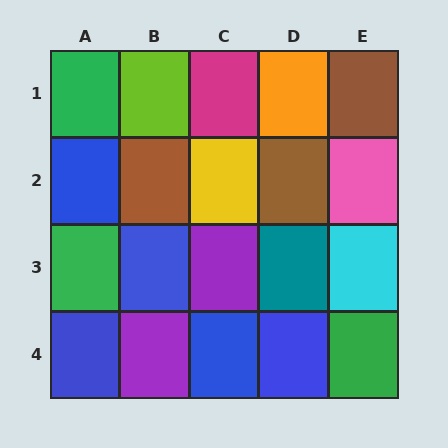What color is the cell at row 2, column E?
Pink.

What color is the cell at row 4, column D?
Blue.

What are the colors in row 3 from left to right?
Green, blue, purple, teal, cyan.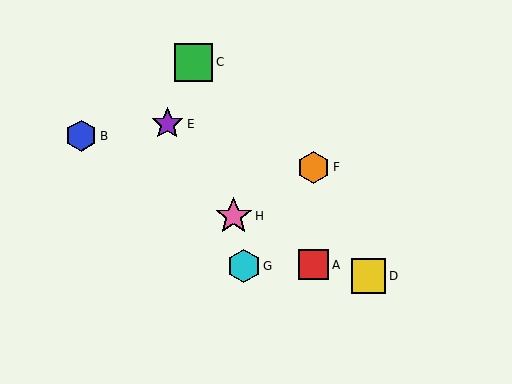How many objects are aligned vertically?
2 objects (A, F) are aligned vertically.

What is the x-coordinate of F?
Object F is at x≈313.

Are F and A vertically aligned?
Yes, both are at x≈313.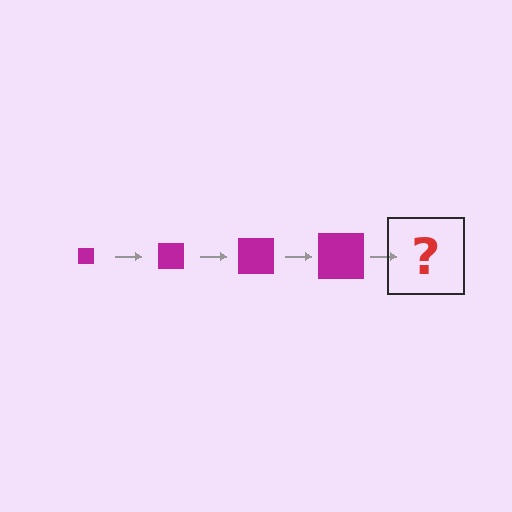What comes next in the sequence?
The next element should be a magenta square, larger than the previous one.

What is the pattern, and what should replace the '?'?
The pattern is that the square gets progressively larger each step. The '?' should be a magenta square, larger than the previous one.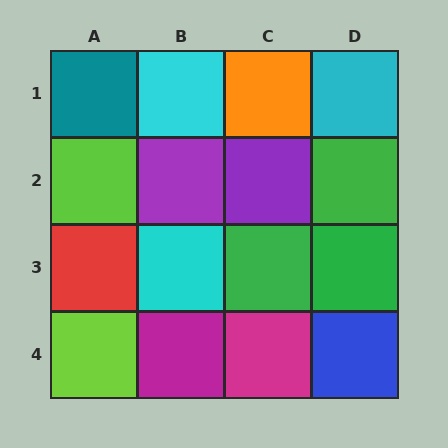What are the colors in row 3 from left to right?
Red, cyan, green, green.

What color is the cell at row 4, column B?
Magenta.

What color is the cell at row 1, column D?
Cyan.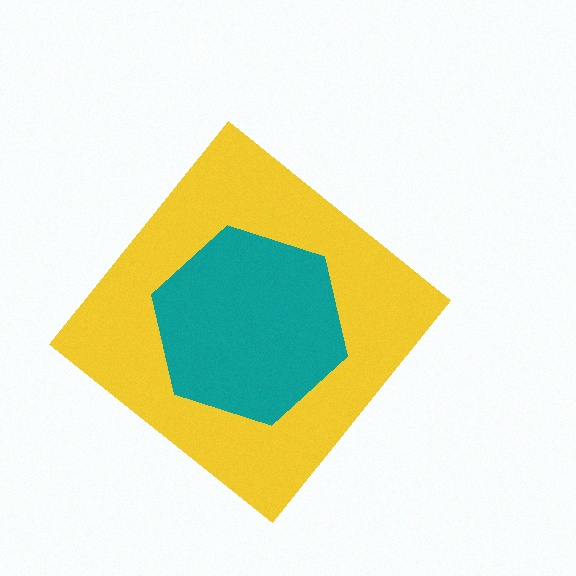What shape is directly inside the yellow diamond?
The teal hexagon.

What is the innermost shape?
The teal hexagon.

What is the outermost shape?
The yellow diamond.